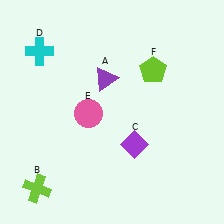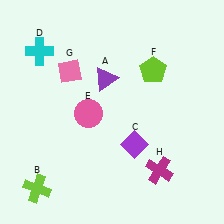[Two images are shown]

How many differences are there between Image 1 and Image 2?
There are 2 differences between the two images.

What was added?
A pink diamond (G), a magenta cross (H) were added in Image 2.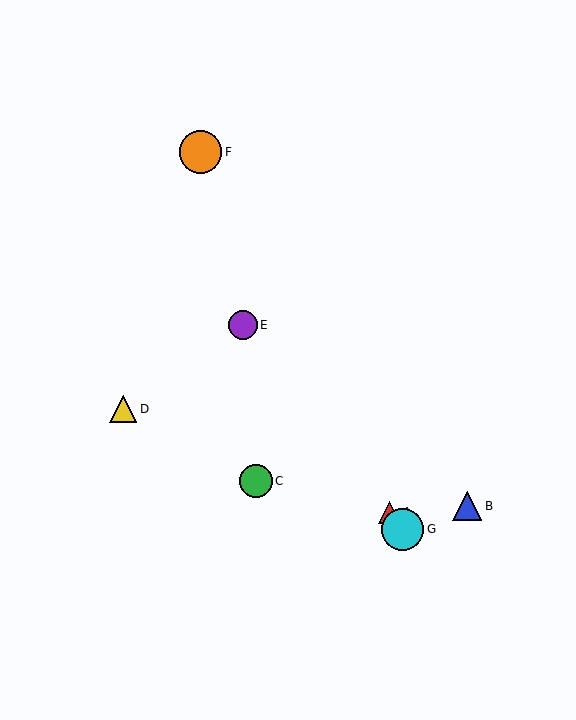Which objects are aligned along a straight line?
Objects A, E, G are aligned along a straight line.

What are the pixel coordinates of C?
Object C is at (256, 481).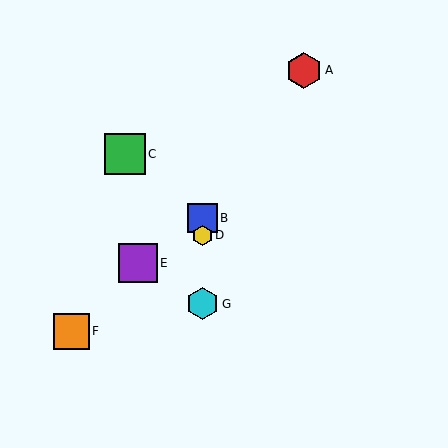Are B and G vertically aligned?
Yes, both are at x≈202.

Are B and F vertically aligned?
No, B is at x≈202 and F is at x≈71.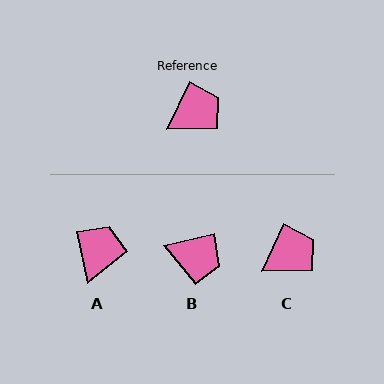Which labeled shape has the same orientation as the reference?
C.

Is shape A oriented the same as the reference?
No, it is off by about 37 degrees.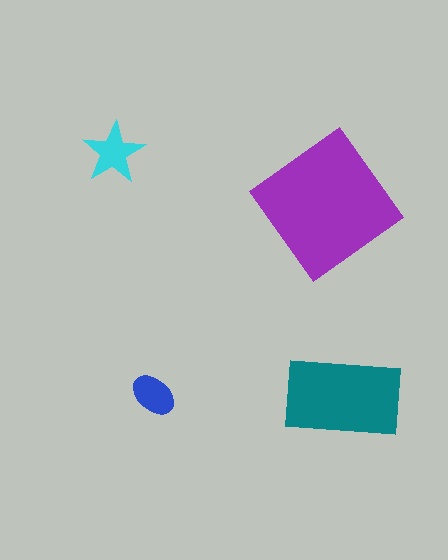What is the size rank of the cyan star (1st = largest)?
3rd.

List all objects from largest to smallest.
The purple diamond, the teal rectangle, the cyan star, the blue ellipse.